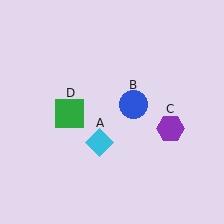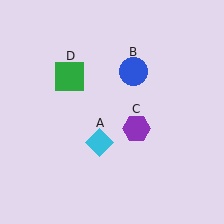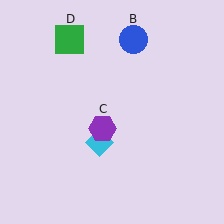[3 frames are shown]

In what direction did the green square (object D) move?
The green square (object D) moved up.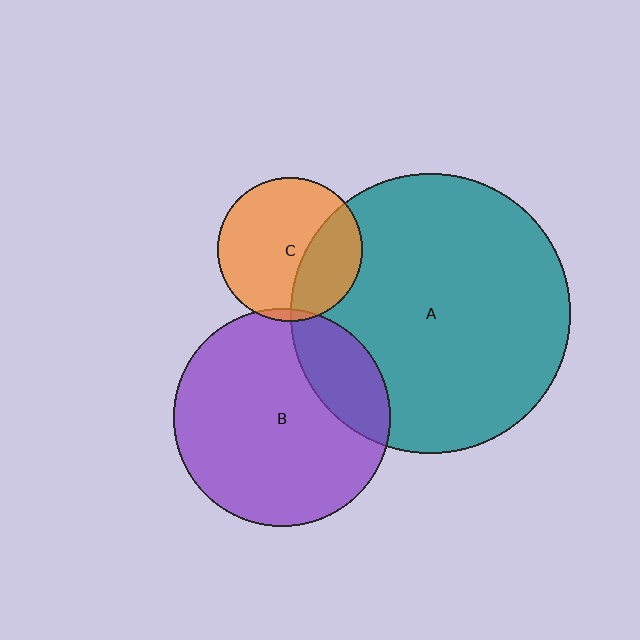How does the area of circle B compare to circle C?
Approximately 2.3 times.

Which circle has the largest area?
Circle A (teal).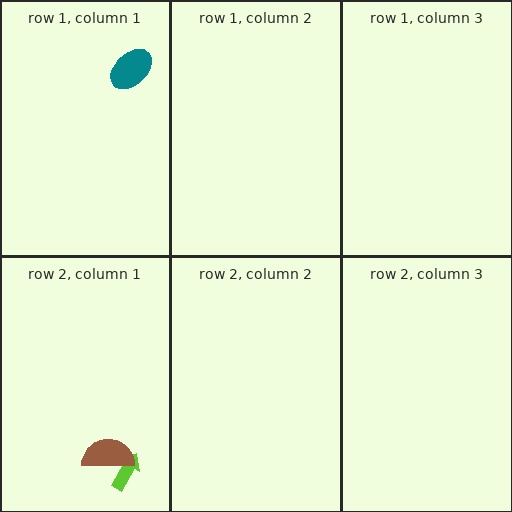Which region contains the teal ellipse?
The row 1, column 1 region.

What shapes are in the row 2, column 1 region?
The lime arrow, the brown semicircle.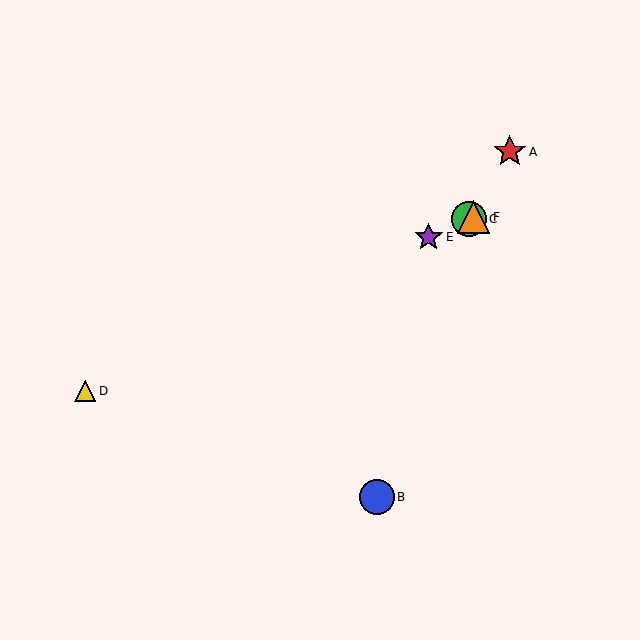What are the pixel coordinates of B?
Object B is at (377, 497).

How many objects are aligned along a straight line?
4 objects (C, D, E, F) are aligned along a straight line.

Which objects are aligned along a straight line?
Objects C, D, E, F are aligned along a straight line.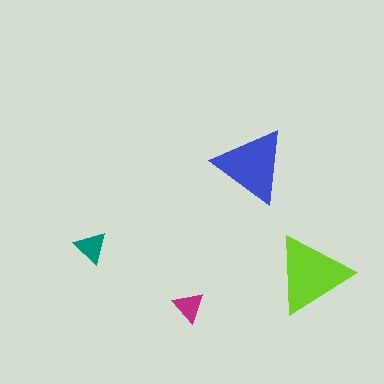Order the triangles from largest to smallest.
the lime one, the blue one, the teal one, the magenta one.